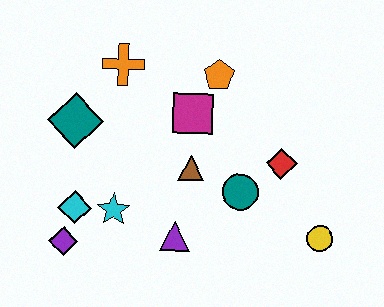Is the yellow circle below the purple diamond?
No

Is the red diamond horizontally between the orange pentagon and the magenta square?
No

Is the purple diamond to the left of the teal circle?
Yes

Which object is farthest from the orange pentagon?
The purple diamond is farthest from the orange pentagon.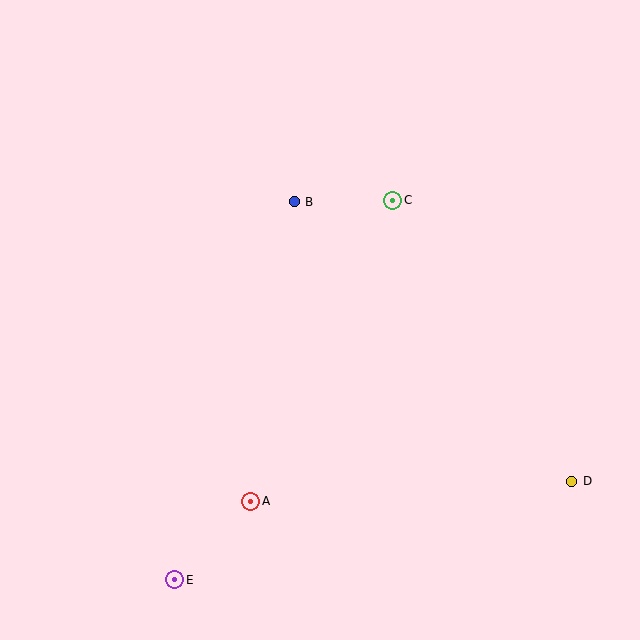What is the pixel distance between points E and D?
The distance between E and D is 409 pixels.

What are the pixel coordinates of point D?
Point D is at (572, 481).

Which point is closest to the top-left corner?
Point B is closest to the top-left corner.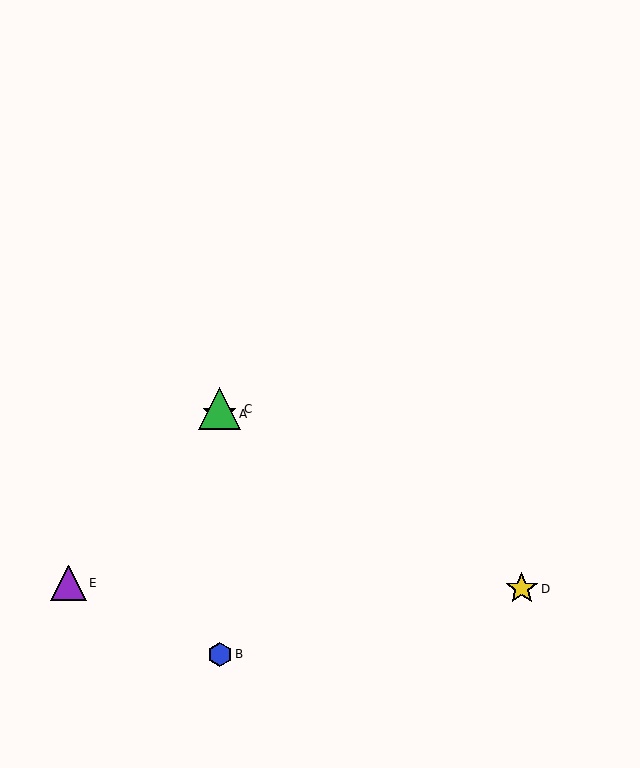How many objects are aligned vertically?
3 objects (A, B, C) are aligned vertically.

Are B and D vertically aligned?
No, B is at x≈220 and D is at x≈522.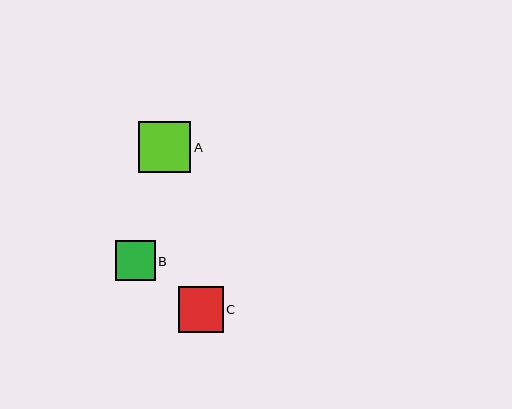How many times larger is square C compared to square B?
Square C is approximately 1.1 times the size of square B.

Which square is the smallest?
Square B is the smallest with a size of approximately 40 pixels.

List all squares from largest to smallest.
From largest to smallest: A, C, B.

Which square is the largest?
Square A is the largest with a size of approximately 52 pixels.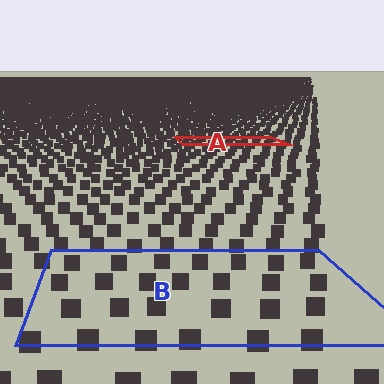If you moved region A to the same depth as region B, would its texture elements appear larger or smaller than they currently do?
They would appear larger. At a closer depth, the same texture elements are projected at a bigger on-screen size.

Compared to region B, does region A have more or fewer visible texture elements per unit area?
Region A has more texture elements per unit area — they are packed more densely because it is farther away.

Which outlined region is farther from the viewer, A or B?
Region A is farther from the viewer — the texture elements inside it appear smaller and more densely packed.